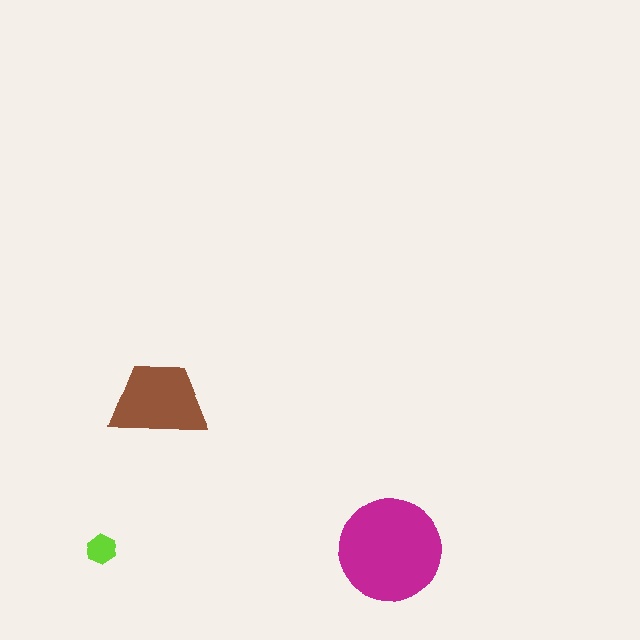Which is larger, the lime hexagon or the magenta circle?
The magenta circle.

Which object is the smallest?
The lime hexagon.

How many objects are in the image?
There are 3 objects in the image.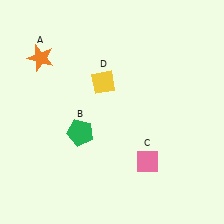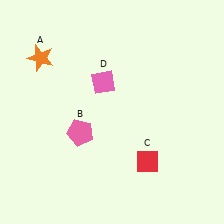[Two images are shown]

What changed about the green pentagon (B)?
In Image 1, B is green. In Image 2, it changed to pink.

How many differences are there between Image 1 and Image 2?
There are 3 differences between the two images.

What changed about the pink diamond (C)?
In Image 1, C is pink. In Image 2, it changed to red.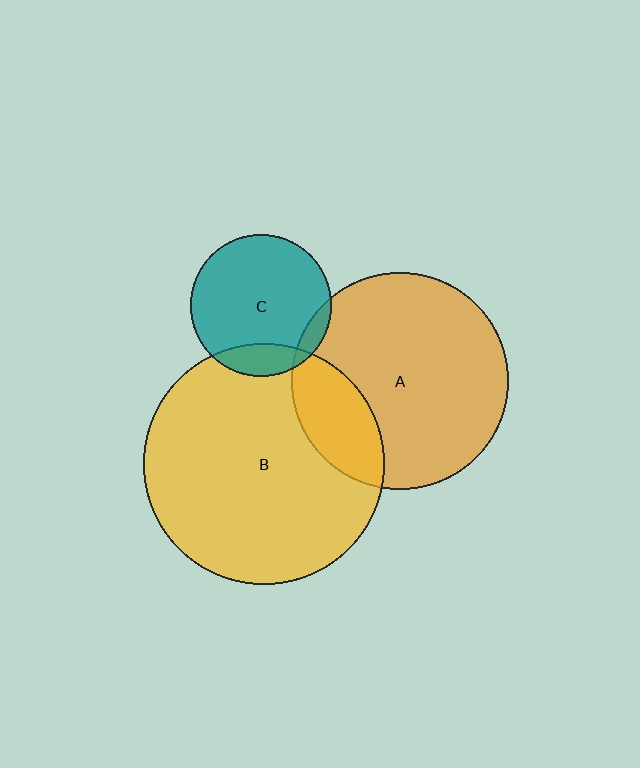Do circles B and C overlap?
Yes.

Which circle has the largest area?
Circle B (yellow).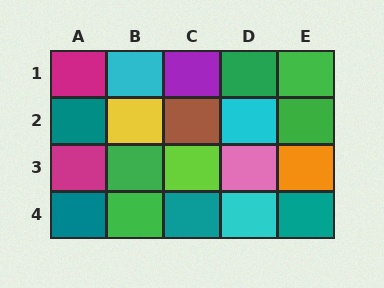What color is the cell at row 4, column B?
Green.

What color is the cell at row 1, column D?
Green.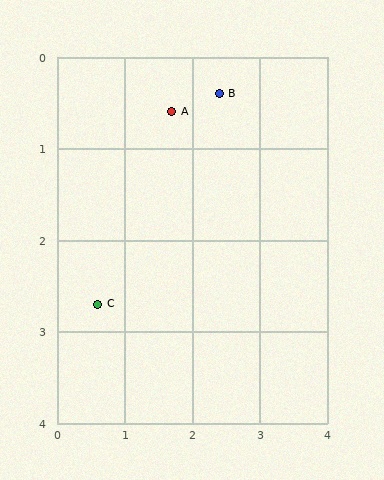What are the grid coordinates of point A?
Point A is at approximately (1.7, 0.6).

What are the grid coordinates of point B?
Point B is at approximately (2.4, 0.4).